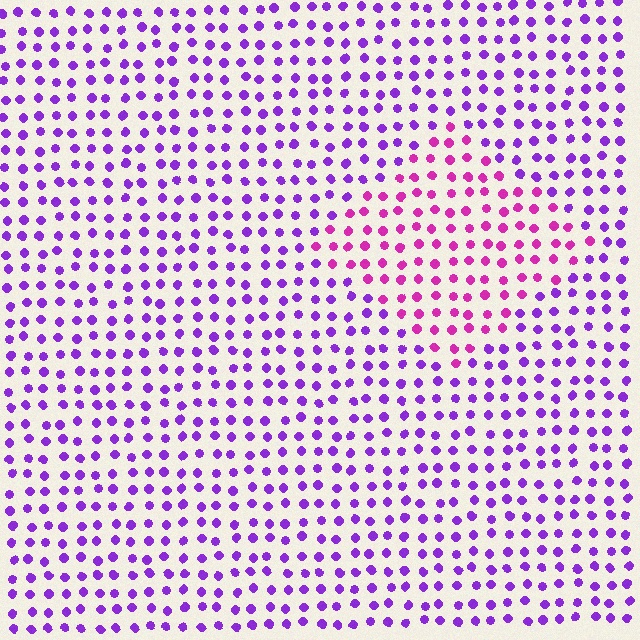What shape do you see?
I see a diamond.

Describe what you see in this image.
The image is filled with small purple elements in a uniform arrangement. A diamond-shaped region is visible where the elements are tinted to a slightly different hue, forming a subtle color boundary.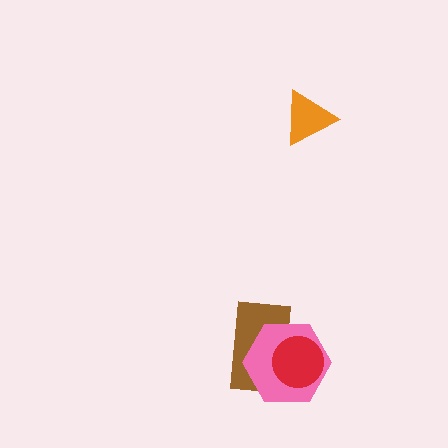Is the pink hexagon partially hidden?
Yes, it is partially covered by another shape.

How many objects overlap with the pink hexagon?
2 objects overlap with the pink hexagon.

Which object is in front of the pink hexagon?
The red circle is in front of the pink hexagon.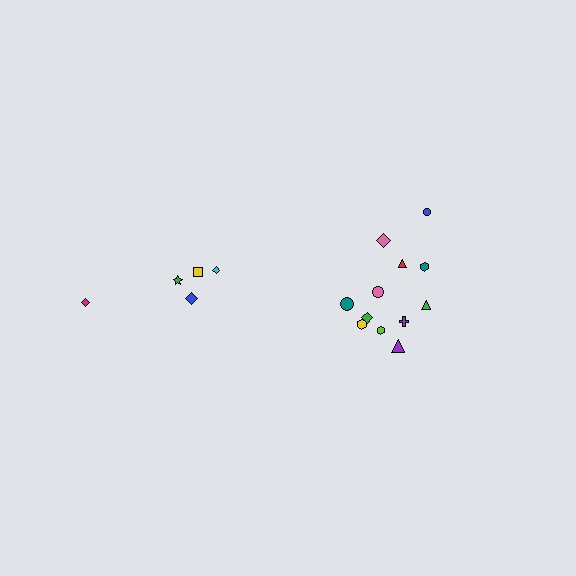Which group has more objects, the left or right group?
The right group.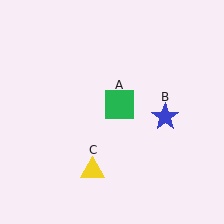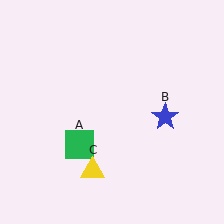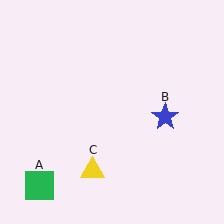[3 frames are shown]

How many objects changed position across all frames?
1 object changed position: green square (object A).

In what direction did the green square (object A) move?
The green square (object A) moved down and to the left.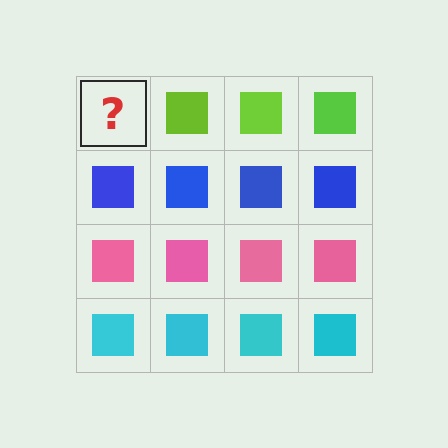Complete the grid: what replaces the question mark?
The question mark should be replaced with a lime square.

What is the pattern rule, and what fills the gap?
The rule is that each row has a consistent color. The gap should be filled with a lime square.